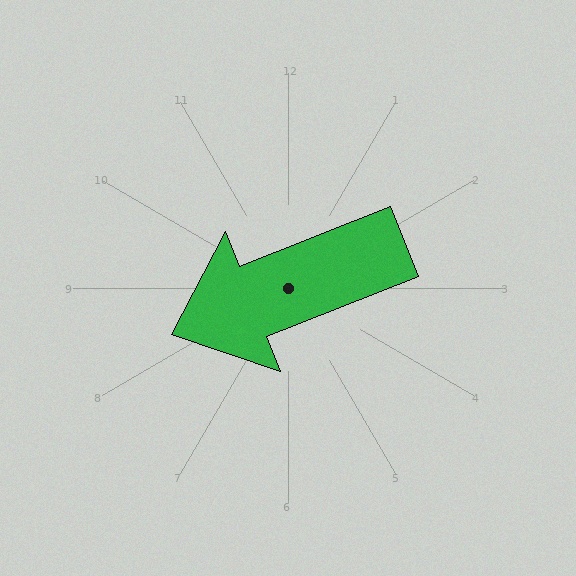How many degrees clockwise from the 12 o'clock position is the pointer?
Approximately 248 degrees.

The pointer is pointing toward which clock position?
Roughly 8 o'clock.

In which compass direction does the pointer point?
West.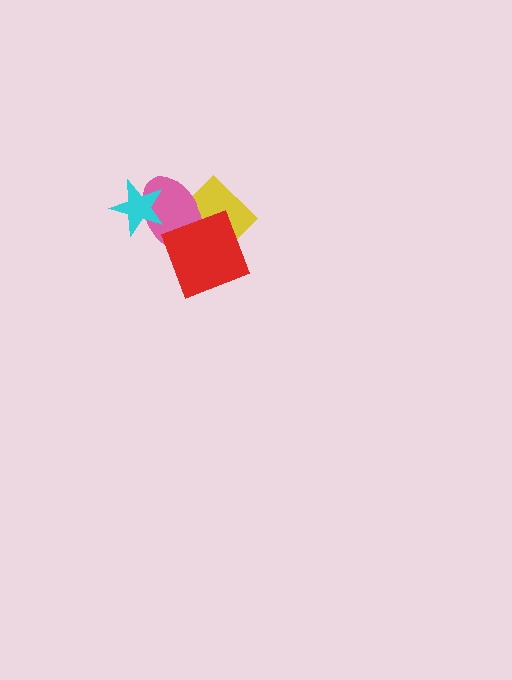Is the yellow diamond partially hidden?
Yes, it is partially covered by another shape.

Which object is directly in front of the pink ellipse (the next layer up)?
The cyan star is directly in front of the pink ellipse.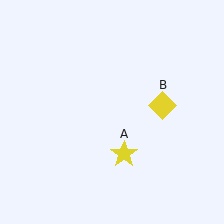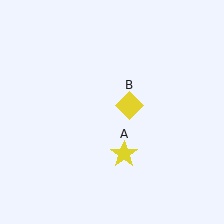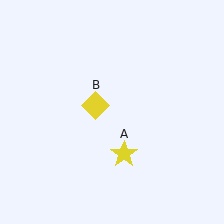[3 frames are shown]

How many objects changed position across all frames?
1 object changed position: yellow diamond (object B).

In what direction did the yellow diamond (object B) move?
The yellow diamond (object B) moved left.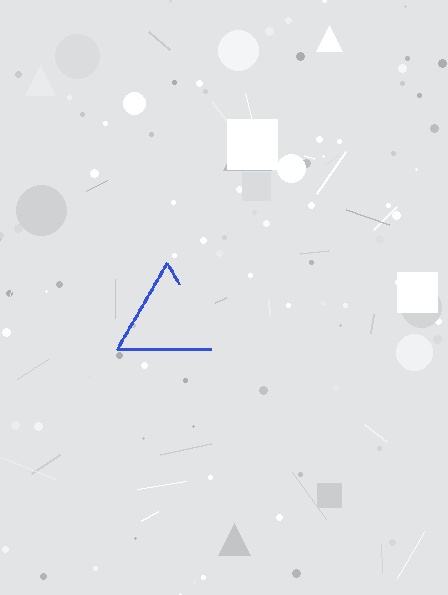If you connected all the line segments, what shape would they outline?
They would outline a triangle.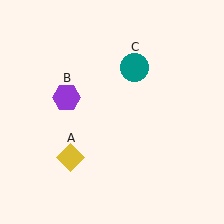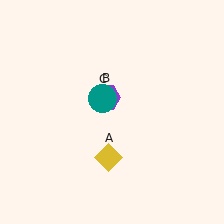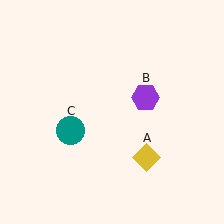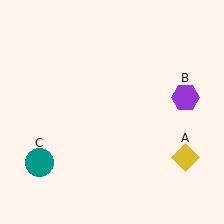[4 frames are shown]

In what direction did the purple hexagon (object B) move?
The purple hexagon (object B) moved right.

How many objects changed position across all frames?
3 objects changed position: yellow diamond (object A), purple hexagon (object B), teal circle (object C).